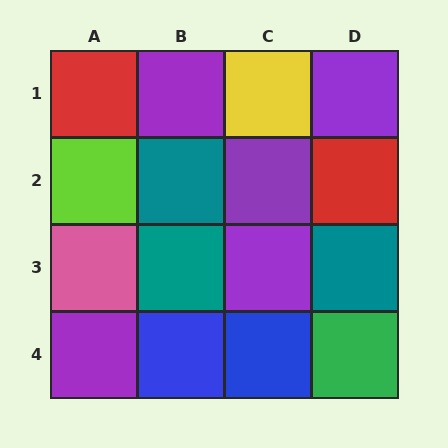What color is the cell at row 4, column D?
Green.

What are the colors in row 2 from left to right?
Lime, teal, purple, red.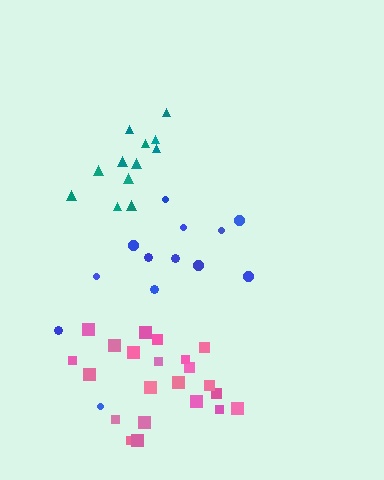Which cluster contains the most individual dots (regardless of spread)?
Pink (22).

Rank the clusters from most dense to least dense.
teal, pink, blue.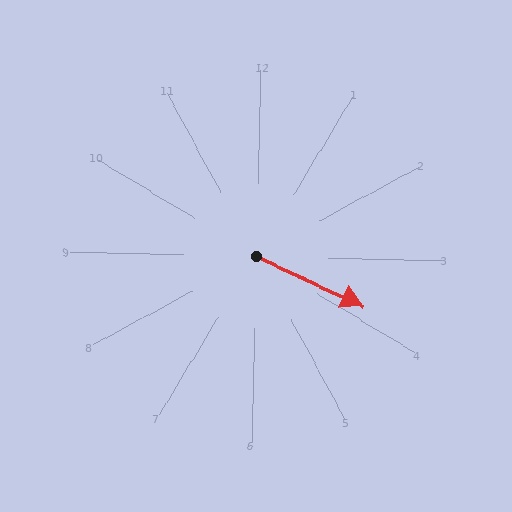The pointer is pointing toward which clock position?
Roughly 4 o'clock.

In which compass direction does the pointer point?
Southeast.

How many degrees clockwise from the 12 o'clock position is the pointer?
Approximately 114 degrees.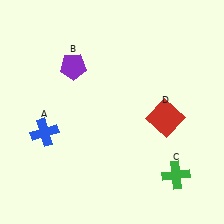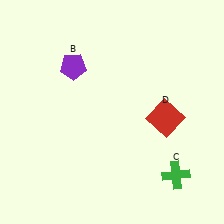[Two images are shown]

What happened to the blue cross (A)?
The blue cross (A) was removed in Image 2. It was in the bottom-left area of Image 1.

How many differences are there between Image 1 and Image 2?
There is 1 difference between the two images.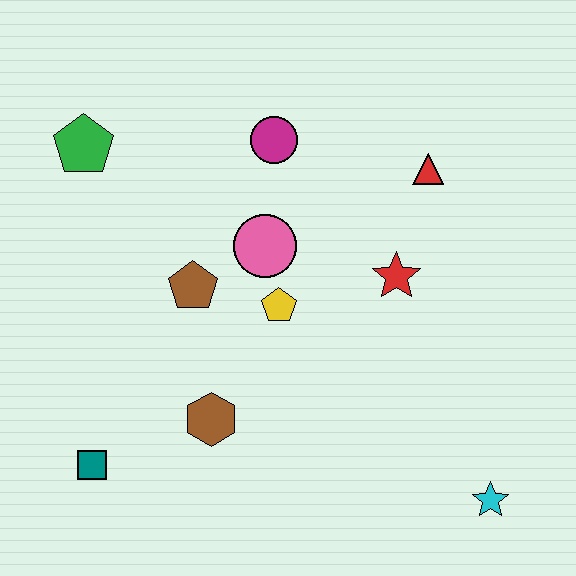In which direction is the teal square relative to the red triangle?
The teal square is to the left of the red triangle.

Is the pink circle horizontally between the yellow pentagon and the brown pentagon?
Yes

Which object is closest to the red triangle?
The red star is closest to the red triangle.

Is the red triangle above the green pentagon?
No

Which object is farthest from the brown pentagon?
The cyan star is farthest from the brown pentagon.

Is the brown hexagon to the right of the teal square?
Yes